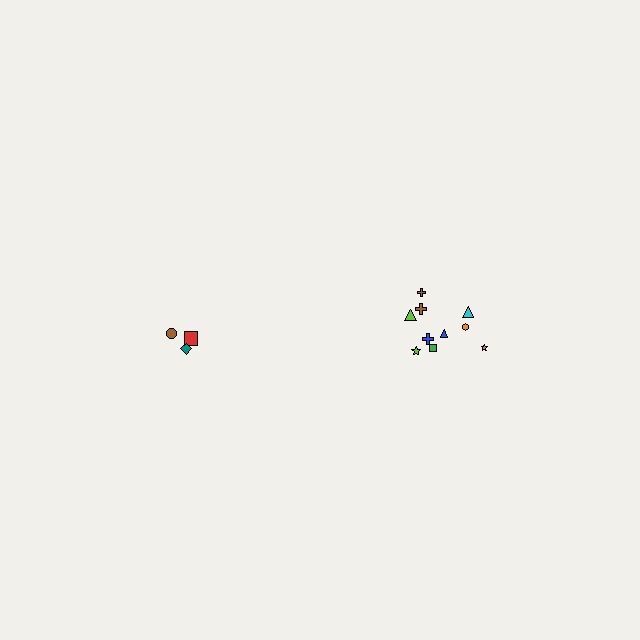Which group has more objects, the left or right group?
The right group.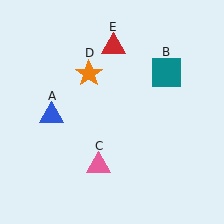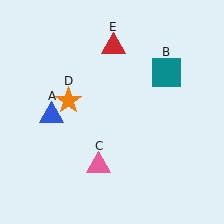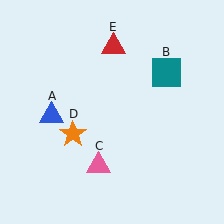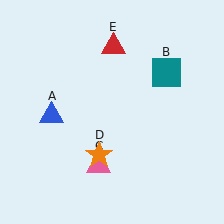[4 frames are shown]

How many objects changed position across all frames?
1 object changed position: orange star (object D).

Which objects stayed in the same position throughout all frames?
Blue triangle (object A) and teal square (object B) and pink triangle (object C) and red triangle (object E) remained stationary.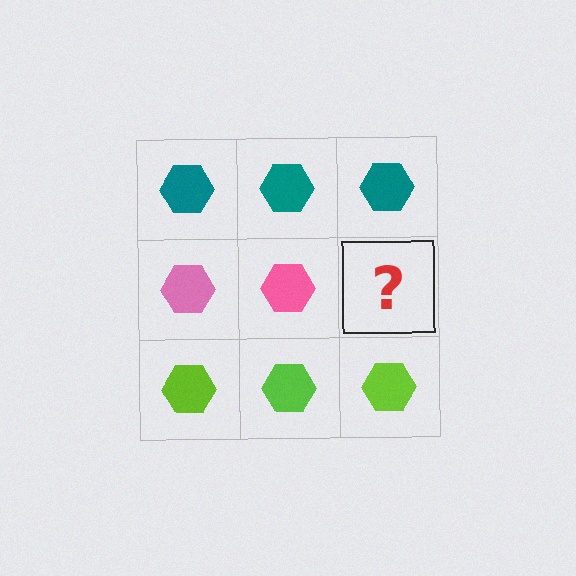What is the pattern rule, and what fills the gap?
The rule is that each row has a consistent color. The gap should be filled with a pink hexagon.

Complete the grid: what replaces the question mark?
The question mark should be replaced with a pink hexagon.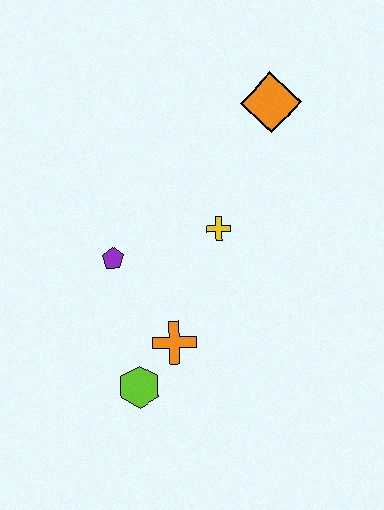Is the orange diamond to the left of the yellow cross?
No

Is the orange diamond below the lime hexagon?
No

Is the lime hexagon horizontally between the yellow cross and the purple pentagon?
Yes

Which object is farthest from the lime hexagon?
The orange diamond is farthest from the lime hexagon.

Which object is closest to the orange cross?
The lime hexagon is closest to the orange cross.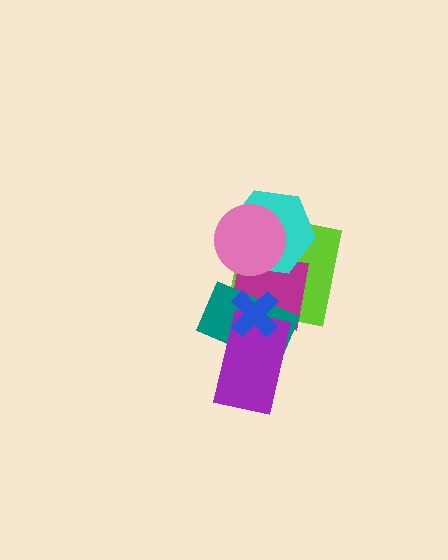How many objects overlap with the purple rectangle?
3 objects overlap with the purple rectangle.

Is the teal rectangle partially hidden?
Yes, it is partially covered by another shape.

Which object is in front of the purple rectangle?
The blue cross is in front of the purple rectangle.